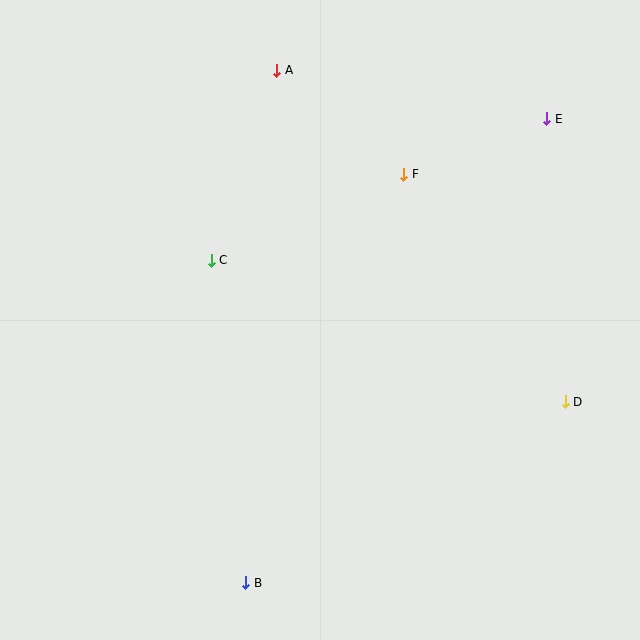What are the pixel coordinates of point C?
Point C is at (211, 260).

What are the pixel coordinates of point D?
Point D is at (565, 402).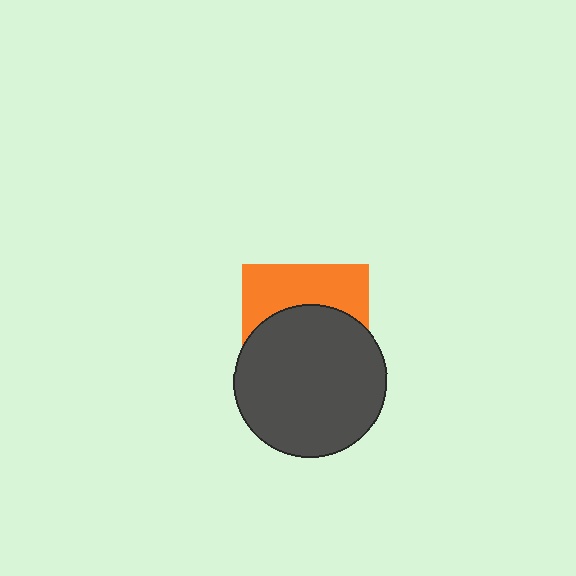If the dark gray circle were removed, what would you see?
You would see the complete orange square.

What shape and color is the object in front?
The object in front is a dark gray circle.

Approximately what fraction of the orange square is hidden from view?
Roughly 60% of the orange square is hidden behind the dark gray circle.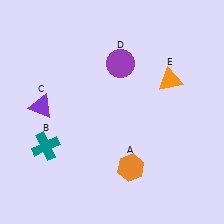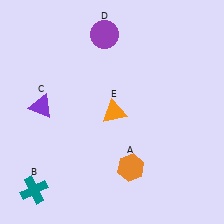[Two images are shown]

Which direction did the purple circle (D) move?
The purple circle (D) moved up.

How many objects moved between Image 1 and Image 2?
3 objects moved between the two images.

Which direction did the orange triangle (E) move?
The orange triangle (E) moved left.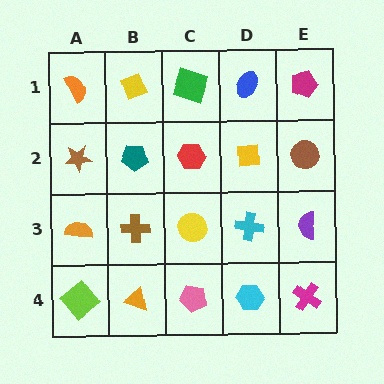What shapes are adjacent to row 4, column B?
A brown cross (row 3, column B), a lime diamond (row 4, column A), a pink pentagon (row 4, column C).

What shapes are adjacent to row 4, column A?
An orange semicircle (row 3, column A), an orange triangle (row 4, column B).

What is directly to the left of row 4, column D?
A pink pentagon.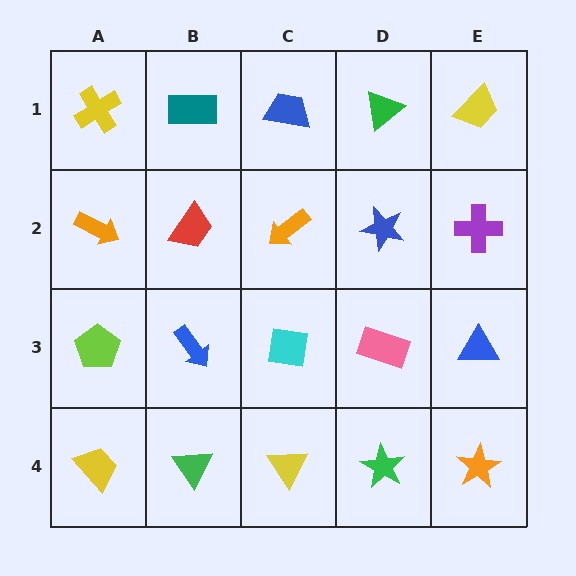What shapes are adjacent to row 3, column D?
A blue star (row 2, column D), a green star (row 4, column D), a cyan square (row 3, column C), a blue triangle (row 3, column E).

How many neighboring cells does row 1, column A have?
2.